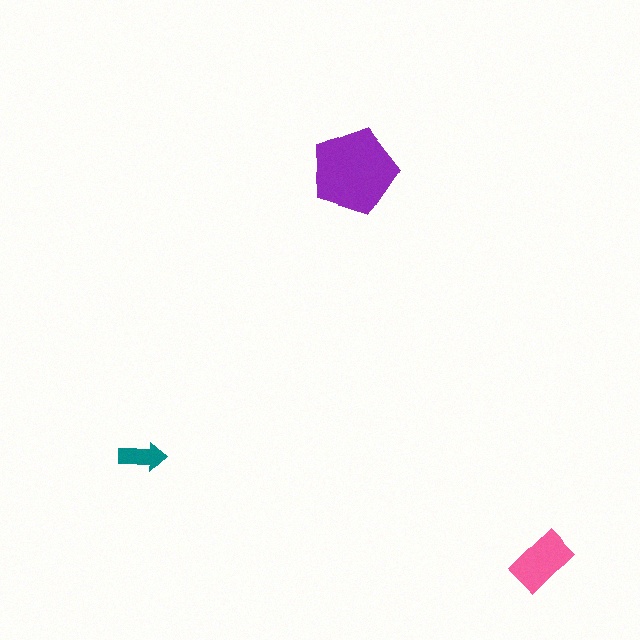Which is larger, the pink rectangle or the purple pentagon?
The purple pentagon.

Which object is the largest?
The purple pentagon.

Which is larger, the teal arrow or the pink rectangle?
The pink rectangle.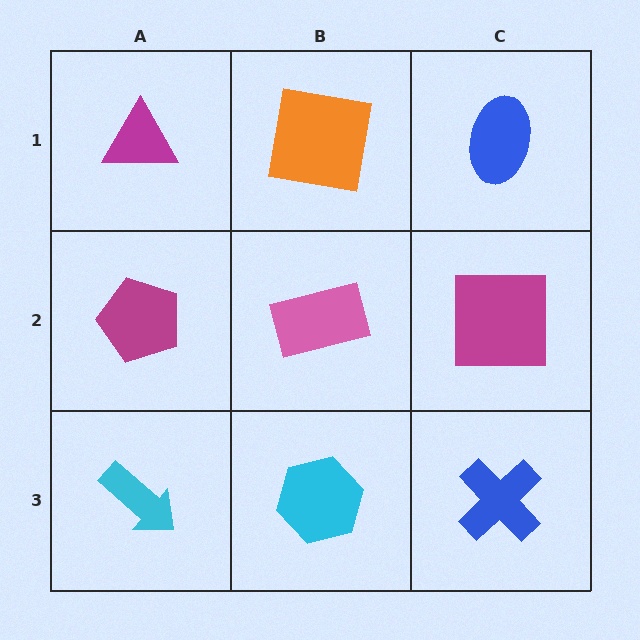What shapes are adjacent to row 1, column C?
A magenta square (row 2, column C), an orange square (row 1, column B).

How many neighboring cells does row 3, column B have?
3.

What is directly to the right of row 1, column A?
An orange square.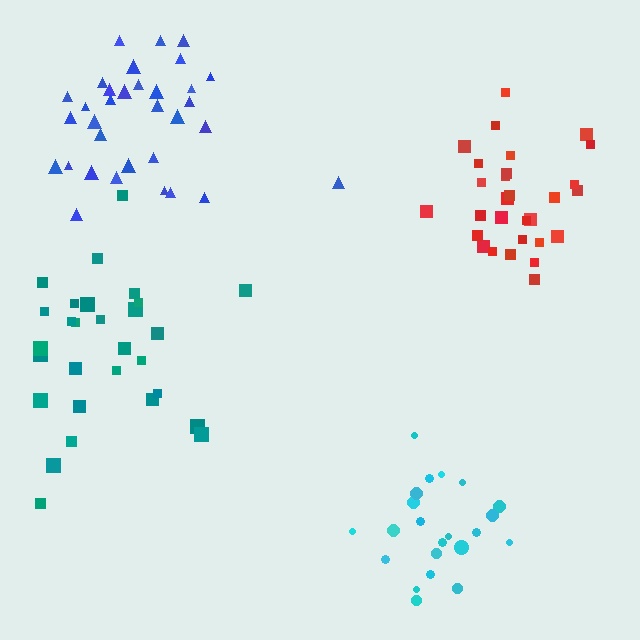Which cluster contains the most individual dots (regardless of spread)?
Blue (33).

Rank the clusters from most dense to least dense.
red, cyan, blue, teal.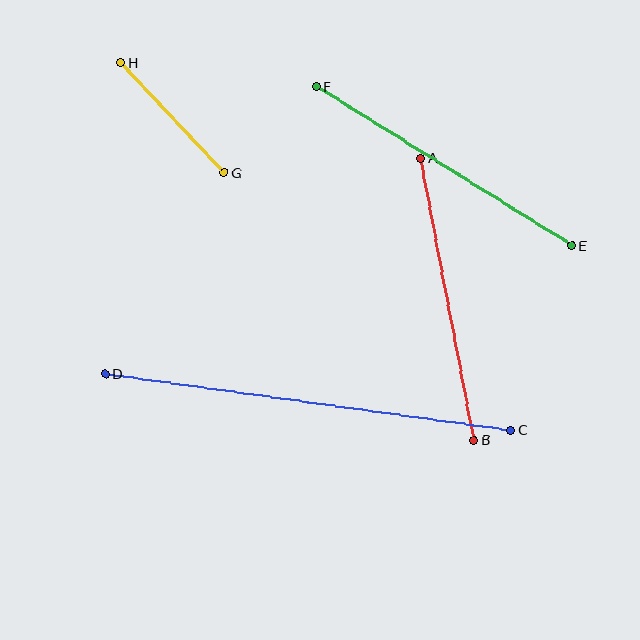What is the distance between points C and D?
The distance is approximately 409 pixels.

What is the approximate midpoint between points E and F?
The midpoint is at approximately (444, 166) pixels.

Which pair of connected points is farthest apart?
Points C and D are farthest apart.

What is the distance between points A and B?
The distance is approximately 287 pixels.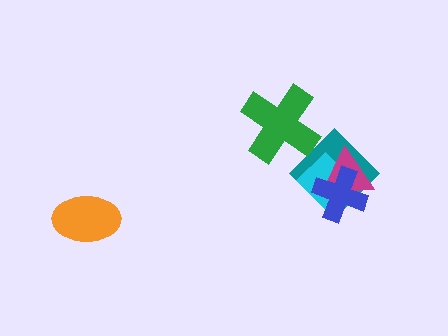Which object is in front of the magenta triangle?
The blue cross is in front of the magenta triangle.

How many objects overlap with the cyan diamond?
3 objects overlap with the cyan diamond.